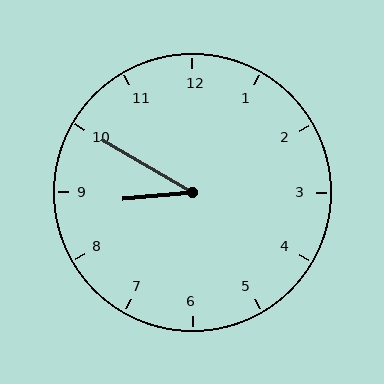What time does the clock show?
8:50.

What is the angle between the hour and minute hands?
Approximately 35 degrees.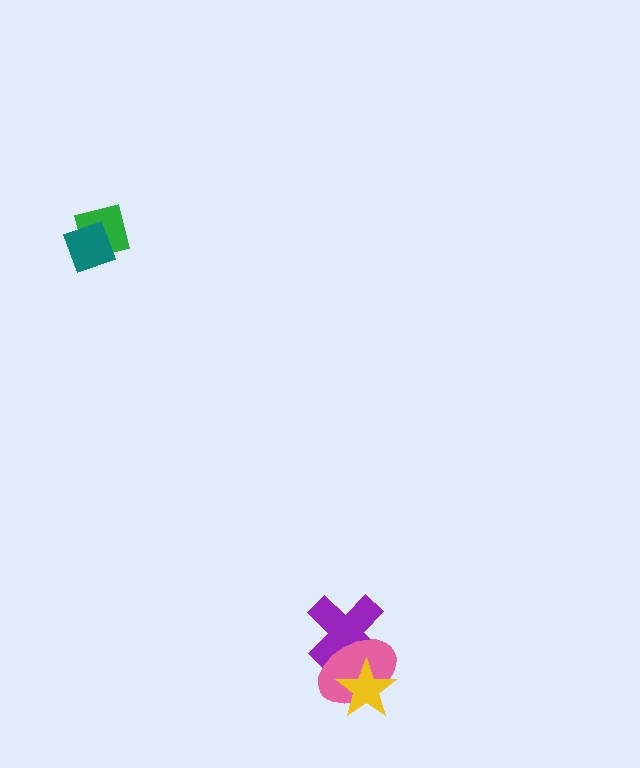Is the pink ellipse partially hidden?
Yes, it is partially covered by another shape.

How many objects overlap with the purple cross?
2 objects overlap with the purple cross.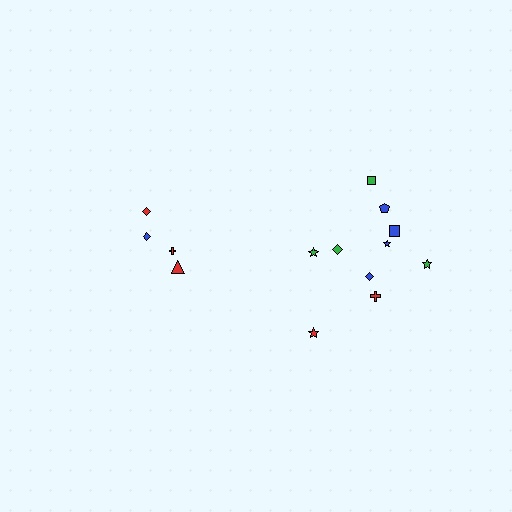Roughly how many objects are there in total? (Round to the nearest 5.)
Roughly 15 objects in total.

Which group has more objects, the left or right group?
The right group.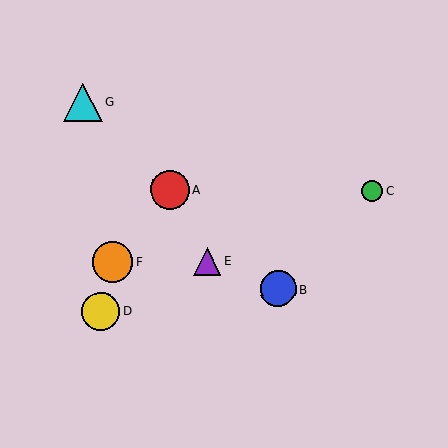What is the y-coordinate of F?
Object F is at y≈262.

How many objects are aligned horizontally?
2 objects (A, C) are aligned horizontally.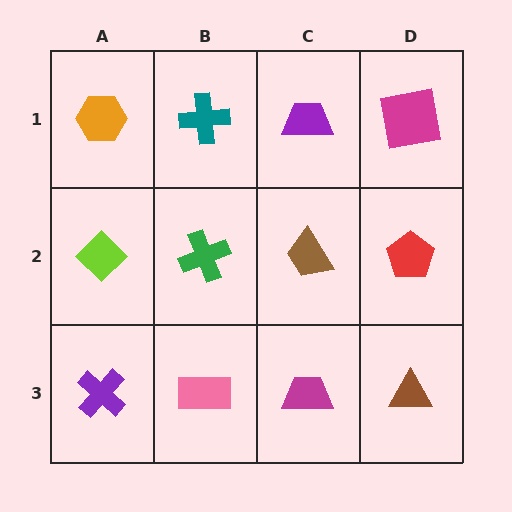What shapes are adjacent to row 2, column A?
An orange hexagon (row 1, column A), a purple cross (row 3, column A), a green cross (row 2, column B).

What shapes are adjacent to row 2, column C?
A purple trapezoid (row 1, column C), a magenta trapezoid (row 3, column C), a green cross (row 2, column B), a red pentagon (row 2, column D).